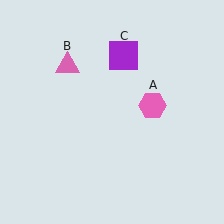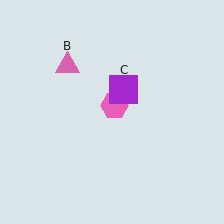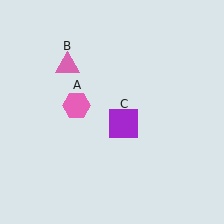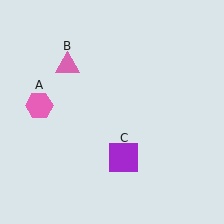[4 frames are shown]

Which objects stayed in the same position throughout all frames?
Pink triangle (object B) remained stationary.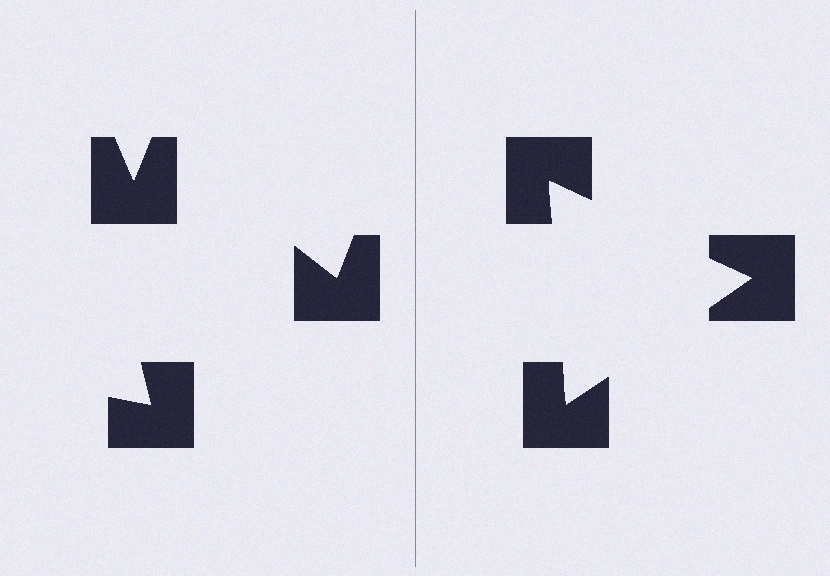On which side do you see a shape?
An illusory triangle appears on the right side. On the left side the wedge cuts are rotated, so no coherent shape forms.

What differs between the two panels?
The notched squares are positioned identically on both sides; only the wedge orientations differ. On the right they align to a triangle; on the left they are misaligned.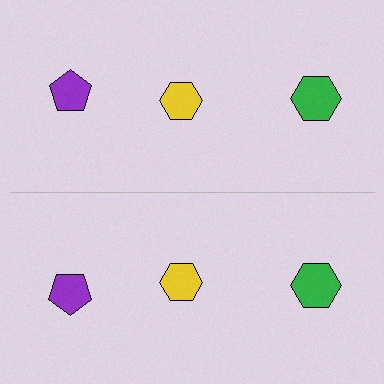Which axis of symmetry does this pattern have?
The pattern has a horizontal axis of symmetry running through the center of the image.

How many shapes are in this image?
There are 6 shapes in this image.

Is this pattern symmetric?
Yes, this pattern has bilateral (reflection) symmetry.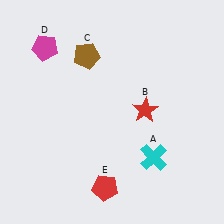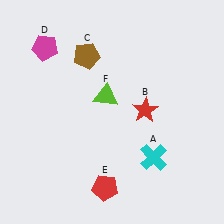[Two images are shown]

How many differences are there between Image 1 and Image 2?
There is 1 difference between the two images.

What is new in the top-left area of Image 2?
A lime triangle (F) was added in the top-left area of Image 2.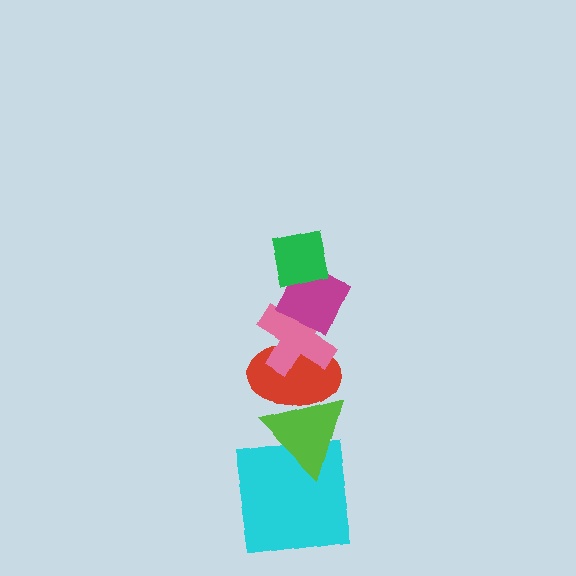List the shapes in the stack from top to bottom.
From top to bottom: the green square, the magenta diamond, the pink cross, the red ellipse, the lime triangle, the cyan square.